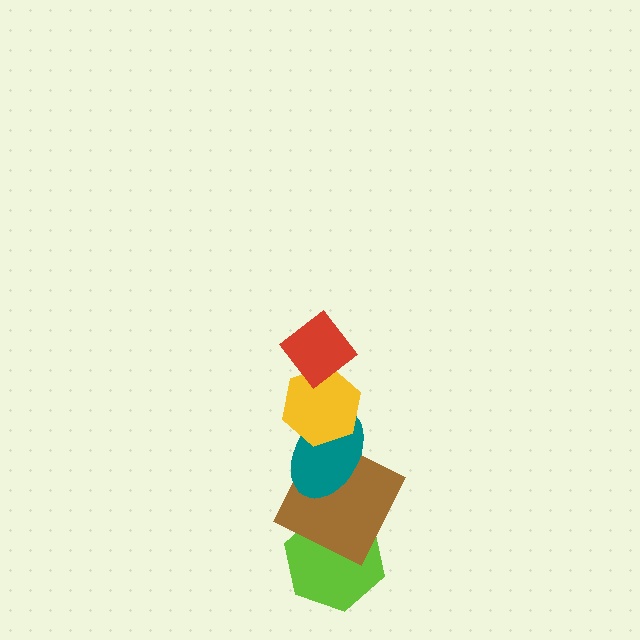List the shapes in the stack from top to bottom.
From top to bottom: the red diamond, the yellow hexagon, the teal ellipse, the brown square, the lime hexagon.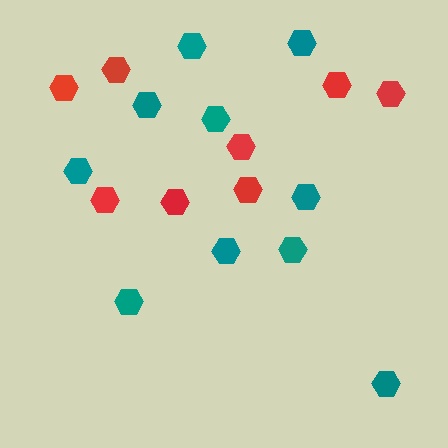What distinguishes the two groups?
There are 2 groups: one group of red hexagons (8) and one group of teal hexagons (10).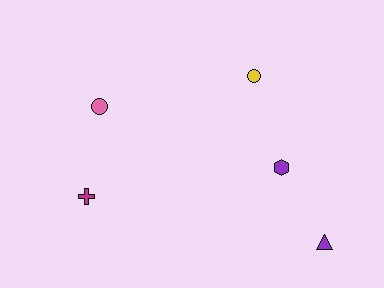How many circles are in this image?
There are 2 circles.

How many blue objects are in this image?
There are no blue objects.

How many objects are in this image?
There are 5 objects.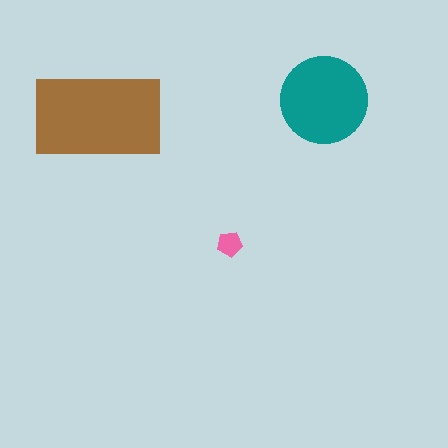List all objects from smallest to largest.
The pink pentagon, the teal circle, the brown rectangle.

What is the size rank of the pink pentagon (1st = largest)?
3rd.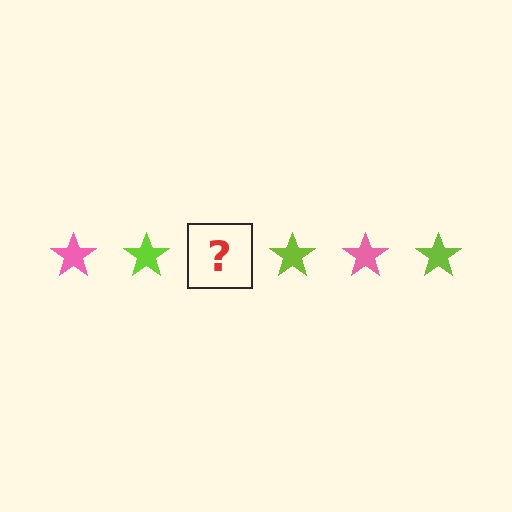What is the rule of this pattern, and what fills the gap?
The rule is that the pattern cycles through pink, lime stars. The gap should be filled with a pink star.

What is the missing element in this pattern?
The missing element is a pink star.